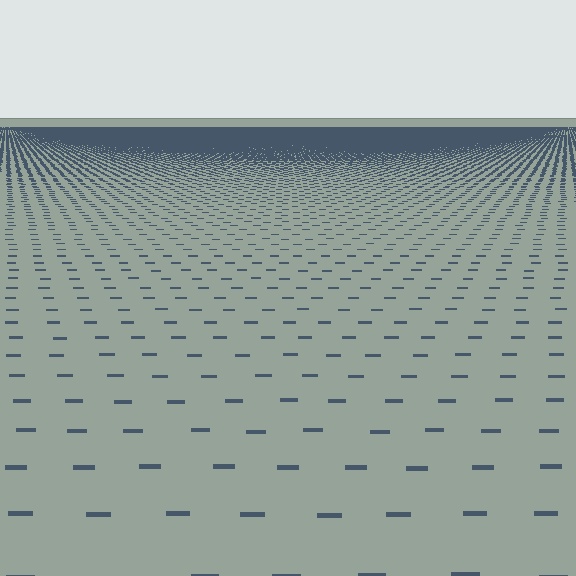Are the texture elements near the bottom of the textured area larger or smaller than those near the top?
Larger. Near the bottom, elements are closer to the viewer and appear at a bigger on-screen size.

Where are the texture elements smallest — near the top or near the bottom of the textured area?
Near the top.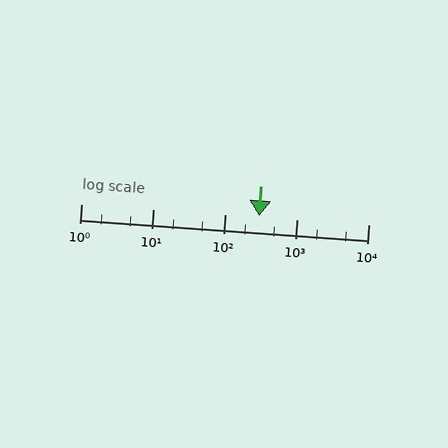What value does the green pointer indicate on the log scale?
The pointer indicates approximately 300.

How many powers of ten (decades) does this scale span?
The scale spans 4 decades, from 1 to 10000.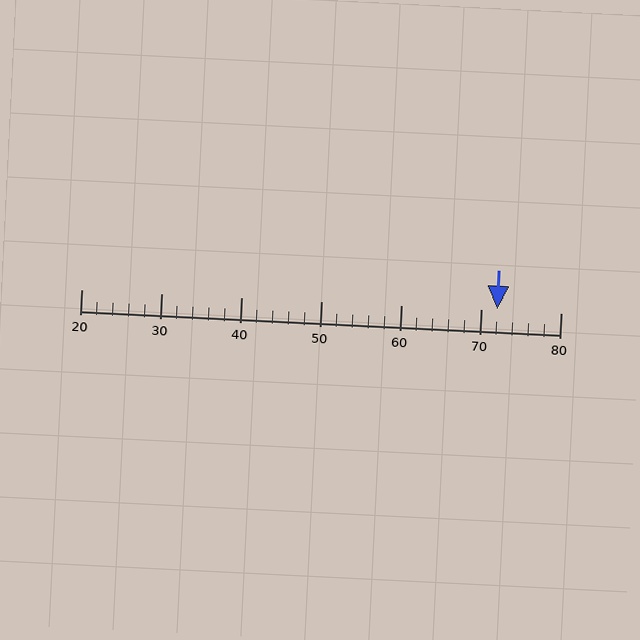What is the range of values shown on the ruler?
The ruler shows values from 20 to 80.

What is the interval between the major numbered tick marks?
The major tick marks are spaced 10 units apart.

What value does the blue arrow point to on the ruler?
The blue arrow points to approximately 72.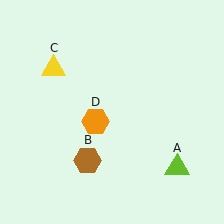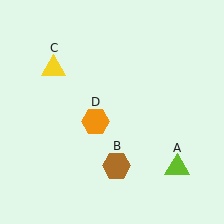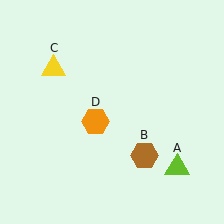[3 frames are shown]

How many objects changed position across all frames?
1 object changed position: brown hexagon (object B).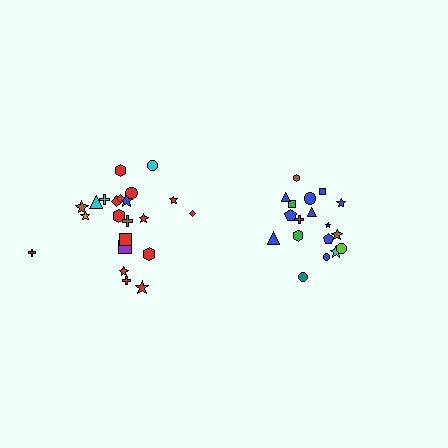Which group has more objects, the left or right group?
The left group.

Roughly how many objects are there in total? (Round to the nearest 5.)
Roughly 40 objects in total.